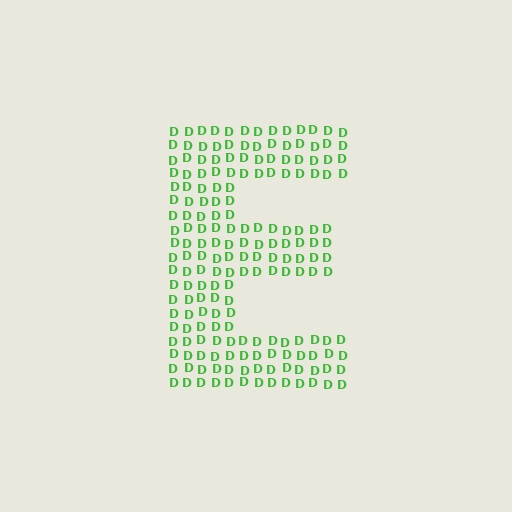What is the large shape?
The large shape is the letter E.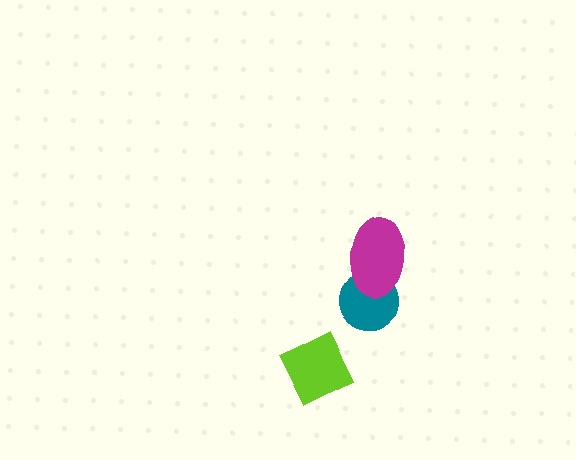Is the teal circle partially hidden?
Yes, it is partially covered by another shape.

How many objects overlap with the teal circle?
1 object overlaps with the teal circle.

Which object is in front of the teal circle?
The magenta ellipse is in front of the teal circle.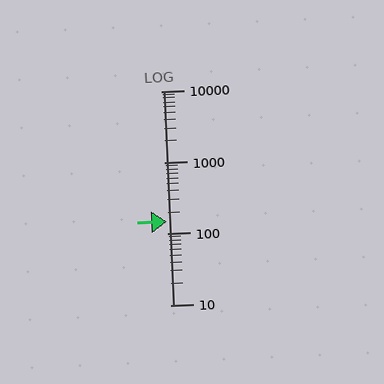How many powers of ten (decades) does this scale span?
The scale spans 3 decades, from 10 to 10000.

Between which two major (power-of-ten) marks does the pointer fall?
The pointer is between 100 and 1000.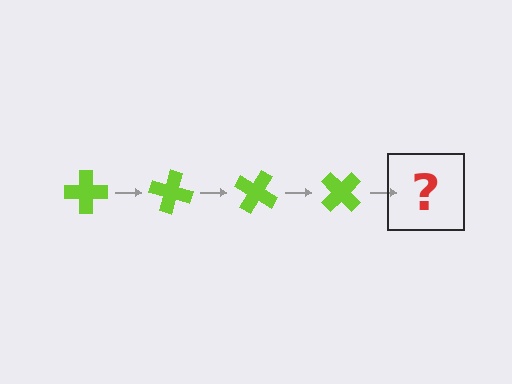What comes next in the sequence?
The next element should be a lime cross rotated 60 degrees.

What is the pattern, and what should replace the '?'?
The pattern is that the cross rotates 15 degrees each step. The '?' should be a lime cross rotated 60 degrees.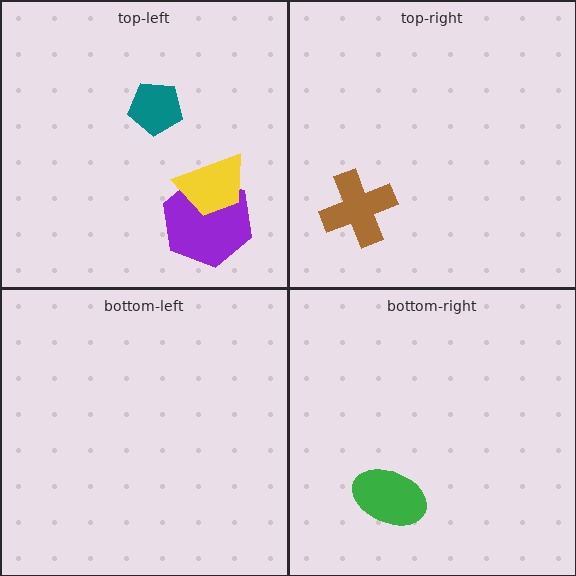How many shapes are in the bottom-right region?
1.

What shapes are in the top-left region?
The purple hexagon, the yellow trapezoid, the teal pentagon.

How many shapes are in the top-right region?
1.